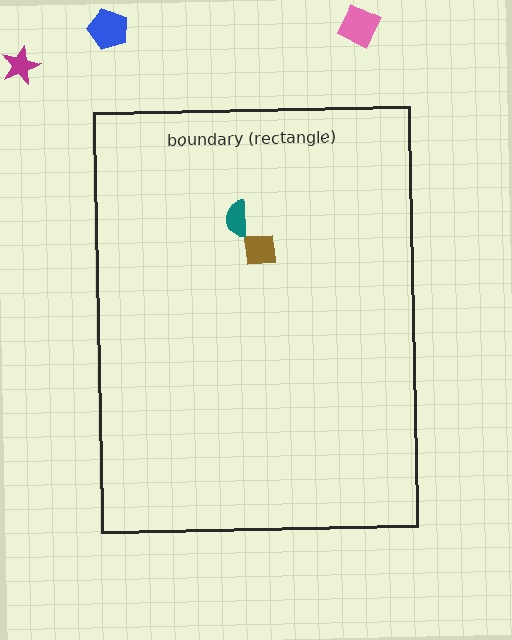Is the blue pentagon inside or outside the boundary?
Outside.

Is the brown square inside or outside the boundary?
Inside.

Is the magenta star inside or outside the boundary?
Outside.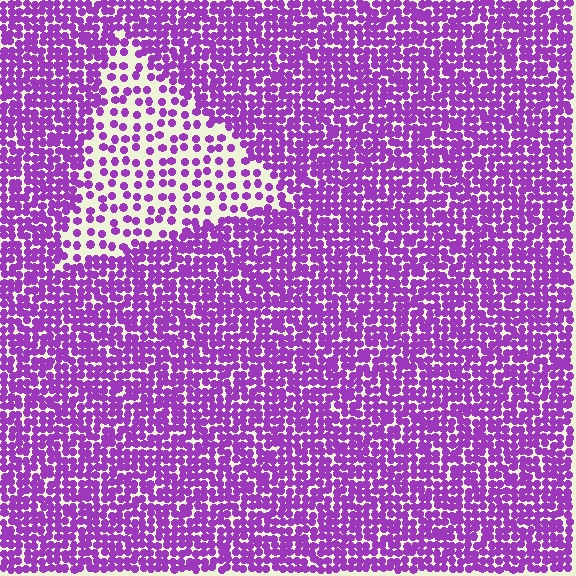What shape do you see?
I see a triangle.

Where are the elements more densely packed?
The elements are more densely packed outside the triangle boundary.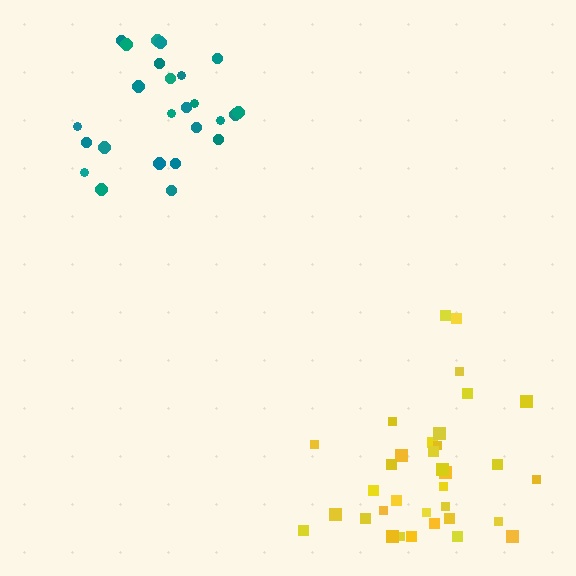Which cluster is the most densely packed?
Yellow.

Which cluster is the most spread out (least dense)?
Teal.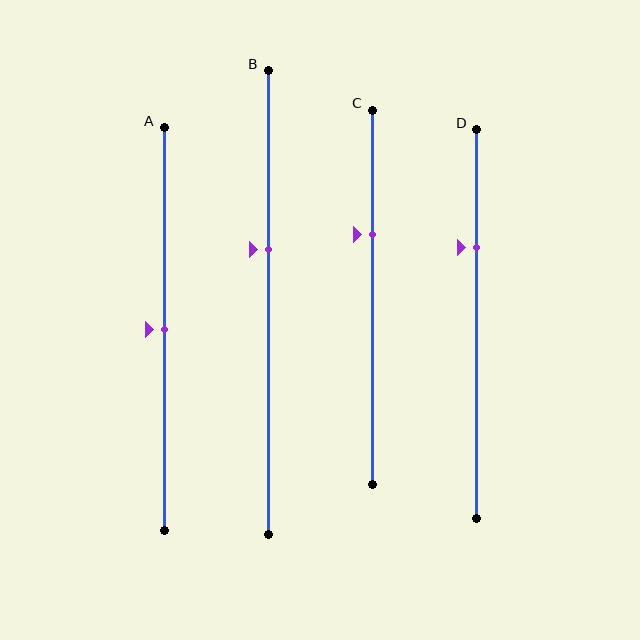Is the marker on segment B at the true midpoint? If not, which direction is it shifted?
No, the marker on segment B is shifted upward by about 11% of the segment length.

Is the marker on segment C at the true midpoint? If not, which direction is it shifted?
No, the marker on segment C is shifted upward by about 17% of the segment length.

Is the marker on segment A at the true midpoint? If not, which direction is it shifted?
Yes, the marker on segment A is at the true midpoint.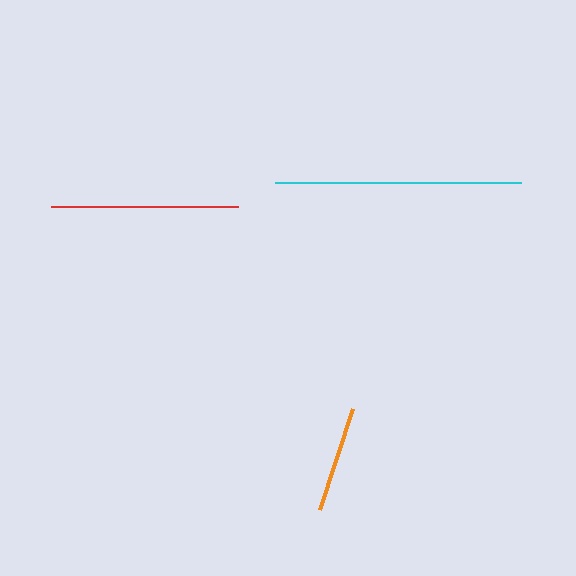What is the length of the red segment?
The red segment is approximately 187 pixels long.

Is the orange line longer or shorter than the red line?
The red line is longer than the orange line.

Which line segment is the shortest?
The orange line is the shortest at approximately 107 pixels.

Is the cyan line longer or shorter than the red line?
The cyan line is longer than the red line.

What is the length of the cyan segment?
The cyan segment is approximately 246 pixels long.